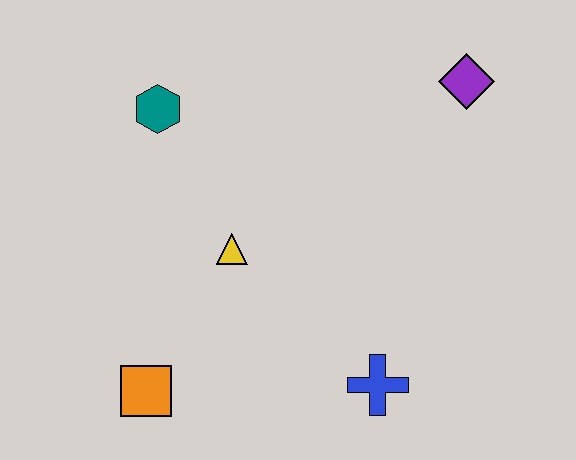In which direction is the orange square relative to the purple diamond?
The orange square is to the left of the purple diamond.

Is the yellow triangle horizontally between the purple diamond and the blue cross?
No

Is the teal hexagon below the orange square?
No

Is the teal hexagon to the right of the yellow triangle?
No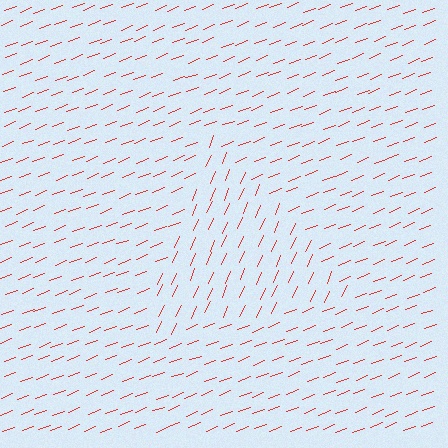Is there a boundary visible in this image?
Yes, there is a texture boundary formed by a change in line orientation.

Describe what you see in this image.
The image is filled with small red line segments. A triangle region in the image has lines oriented differently from the surrounding lines, creating a visible texture boundary.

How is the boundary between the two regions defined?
The boundary is defined purely by a change in line orientation (approximately 45 degrees difference). All lines are the same color and thickness.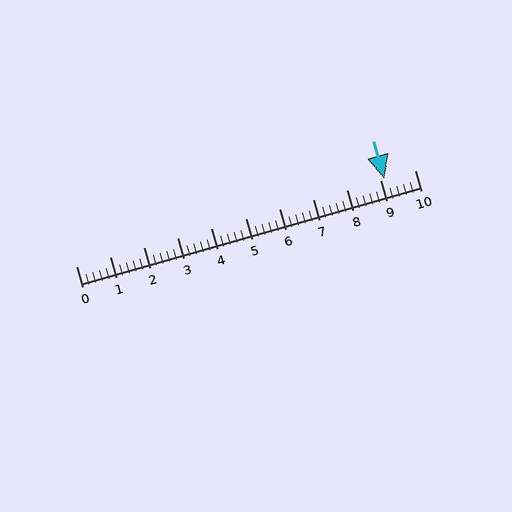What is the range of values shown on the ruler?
The ruler shows values from 0 to 10.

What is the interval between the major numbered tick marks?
The major tick marks are spaced 1 units apart.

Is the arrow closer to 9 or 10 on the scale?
The arrow is closer to 9.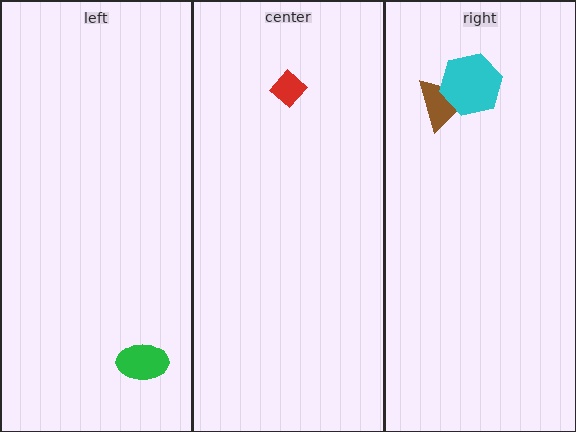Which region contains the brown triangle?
The right region.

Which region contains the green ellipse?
The left region.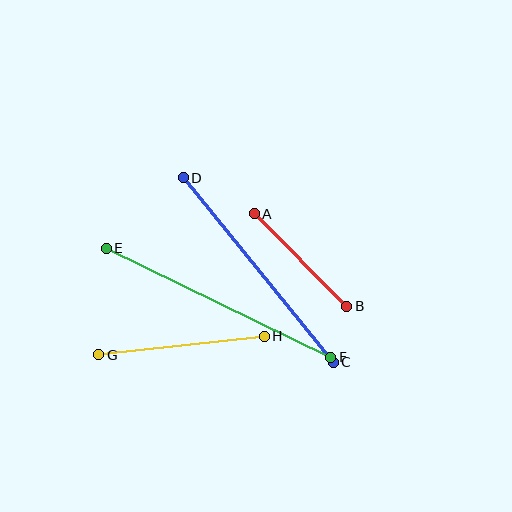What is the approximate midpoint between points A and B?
The midpoint is at approximately (301, 260) pixels.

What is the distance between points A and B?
The distance is approximately 131 pixels.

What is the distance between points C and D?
The distance is approximately 238 pixels.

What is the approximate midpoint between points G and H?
The midpoint is at approximately (182, 345) pixels.